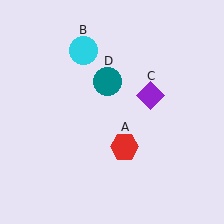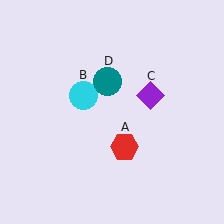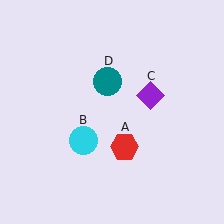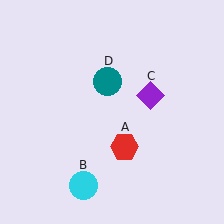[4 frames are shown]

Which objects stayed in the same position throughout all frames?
Red hexagon (object A) and purple diamond (object C) and teal circle (object D) remained stationary.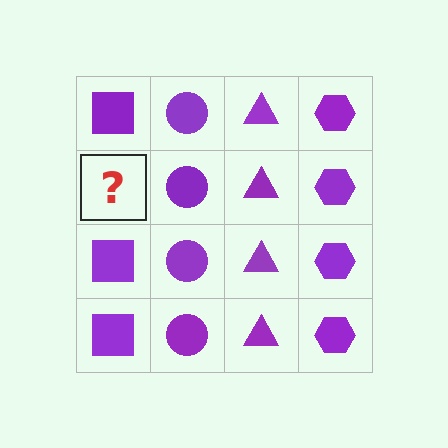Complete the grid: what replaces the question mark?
The question mark should be replaced with a purple square.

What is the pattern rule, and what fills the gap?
The rule is that each column has a consistent shape. The gap should be filled with a purple square.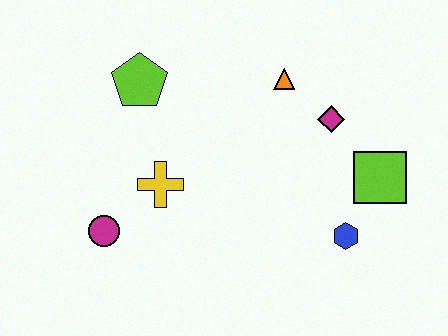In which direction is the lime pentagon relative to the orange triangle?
The lime pentagon is to the left of the orange triangle.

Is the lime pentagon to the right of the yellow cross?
No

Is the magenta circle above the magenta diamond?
No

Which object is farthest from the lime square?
The magenta circle is farthest from the lime square.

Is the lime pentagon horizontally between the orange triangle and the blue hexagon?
No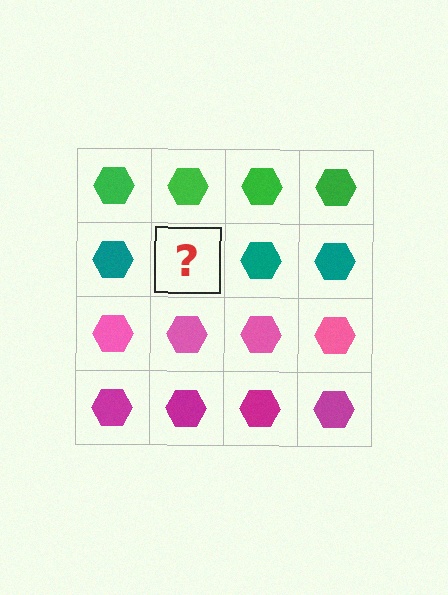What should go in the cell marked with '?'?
The missing cell should contain a teal hexagon.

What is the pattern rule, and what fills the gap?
The rule is that each row has a consistent color. The gap should be filled with a teal hexagon.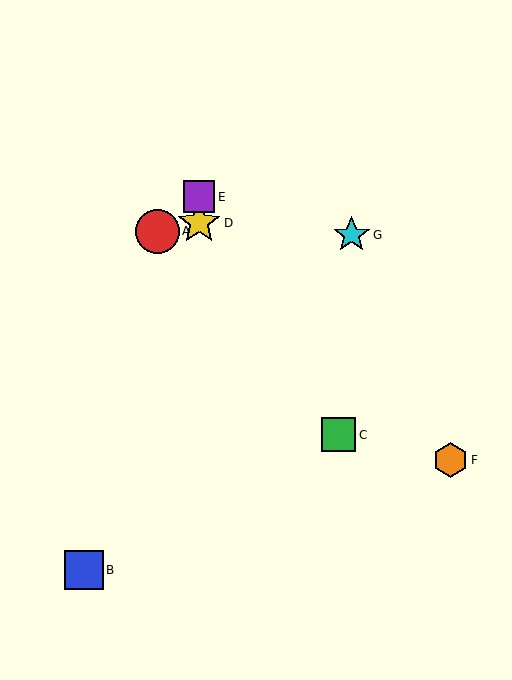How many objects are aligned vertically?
2 objects (D, E) are aligned vertically.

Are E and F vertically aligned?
No, E is at x≈199 and F is at x≈450.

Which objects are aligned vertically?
Objects D, E are aligned vertically.